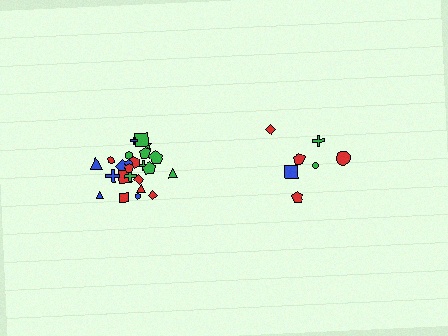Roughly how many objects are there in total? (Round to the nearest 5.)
Roughly 30 objects in total.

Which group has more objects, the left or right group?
The left group.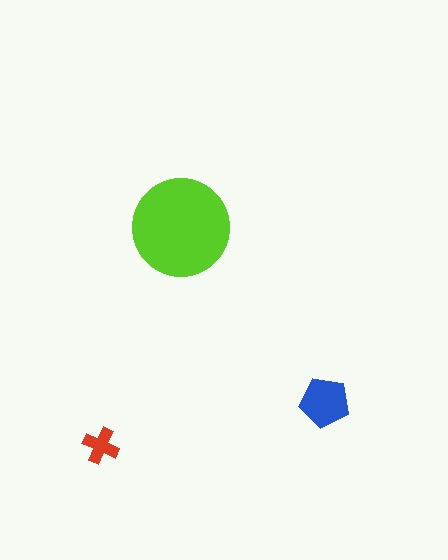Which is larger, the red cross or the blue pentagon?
The blue pentagon.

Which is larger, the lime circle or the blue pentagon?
The lime circle.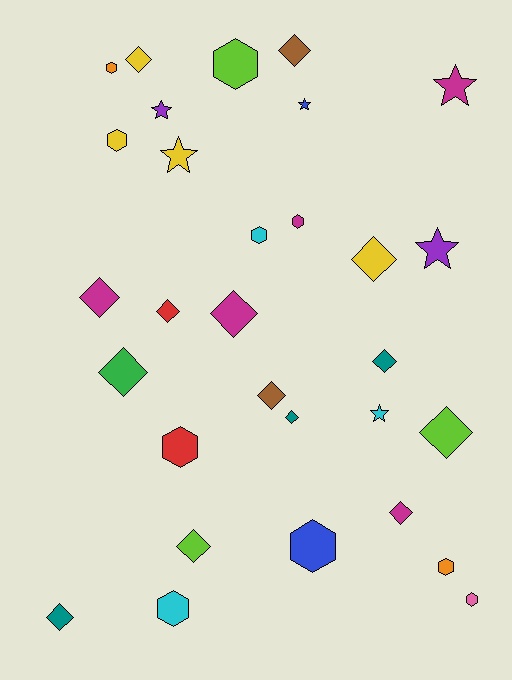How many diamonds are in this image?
There are 14 diamonds.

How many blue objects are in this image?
There are 2 blue objects.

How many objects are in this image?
There are 30 objects.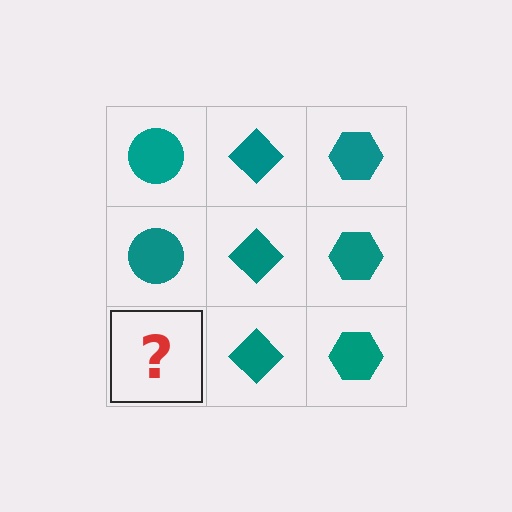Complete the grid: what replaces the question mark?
The question mark should be replaced with a teal circle.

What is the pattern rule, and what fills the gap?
The rule is that each column has a consistent shape. The gap should be filled with a teal circle.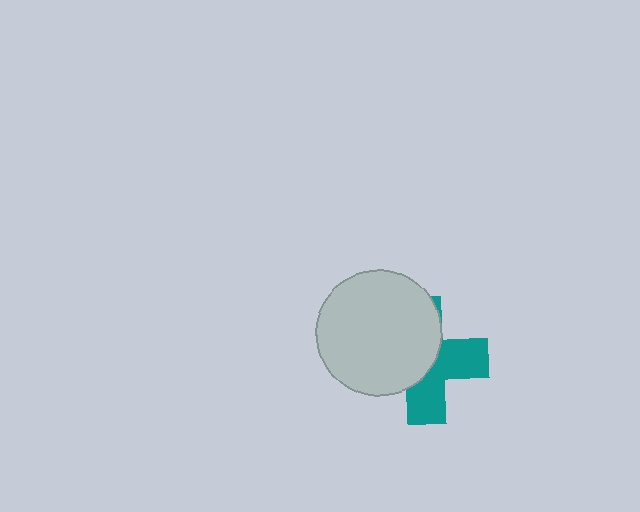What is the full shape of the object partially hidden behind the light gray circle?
The partially hidden object is a teal cross.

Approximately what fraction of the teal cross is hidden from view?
Roughly 54% of the teal cross is hidden behind the light gray circle.